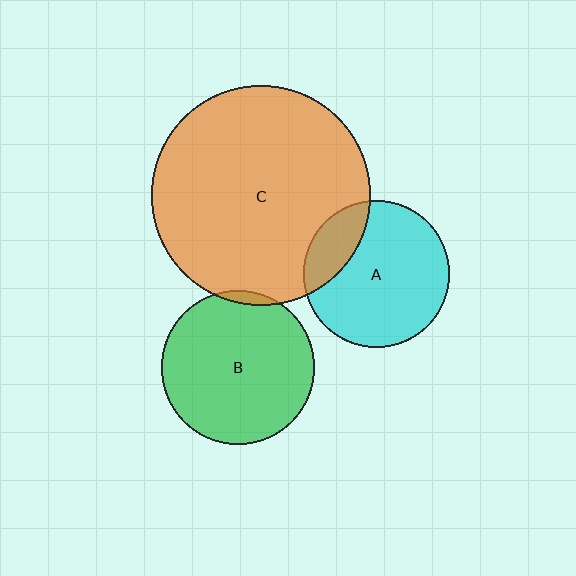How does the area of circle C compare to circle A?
Approximately 2.2 times.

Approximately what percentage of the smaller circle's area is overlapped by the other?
Approximately 20%.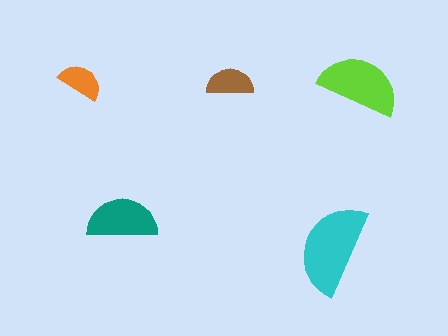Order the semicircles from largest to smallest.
the cyan one, the lime one, the teal one, the brown one, the orange one.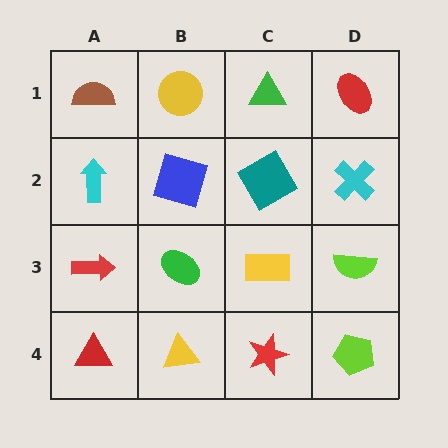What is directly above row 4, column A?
A red arrow.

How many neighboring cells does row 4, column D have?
2.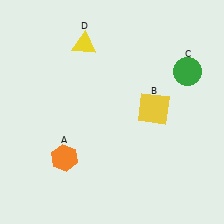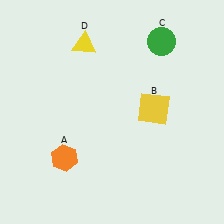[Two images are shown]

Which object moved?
The green circle (C) moved up.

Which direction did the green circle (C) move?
The green circle (C) moved up.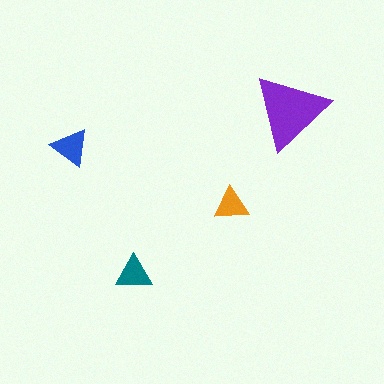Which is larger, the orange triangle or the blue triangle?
The blue one.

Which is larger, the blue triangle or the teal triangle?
The blue one.